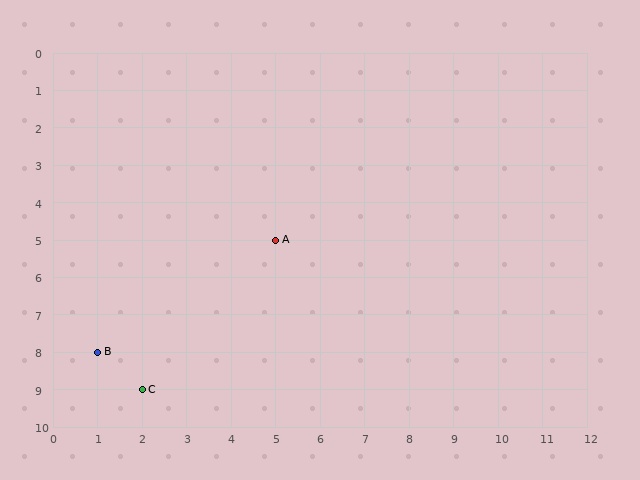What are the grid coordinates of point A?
Point A is at grid coordinates (5, 5).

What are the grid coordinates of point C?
Point C is at grid coordinates (2, 9).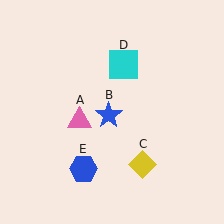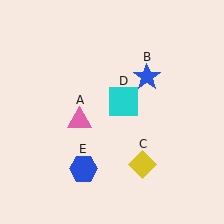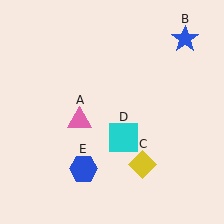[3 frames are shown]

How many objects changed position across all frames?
2 objects changed position: blue star (object B), cyan square (object D).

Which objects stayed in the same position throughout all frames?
Pink triangle (object A) and yellow diamond (object C) and blue hexagon (object E) remained stationary.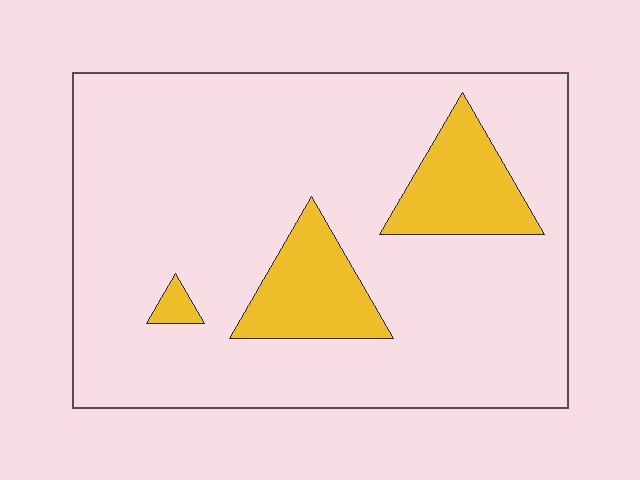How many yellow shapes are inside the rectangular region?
3.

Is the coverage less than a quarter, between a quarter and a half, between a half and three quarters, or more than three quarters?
Less than a quarter.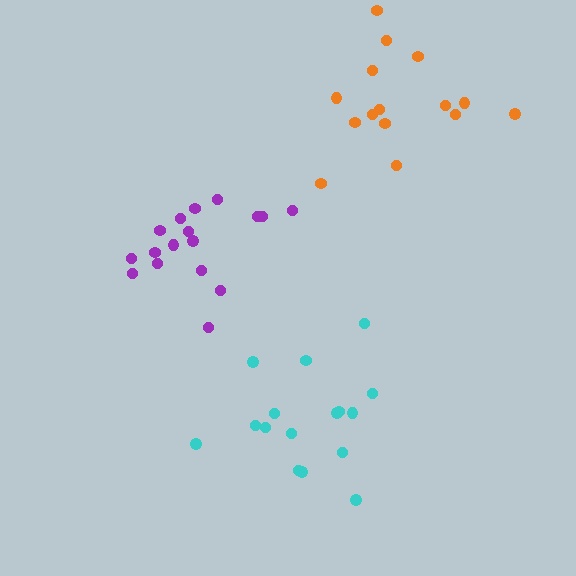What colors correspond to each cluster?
The clusters are colored: cyan, purple, orange.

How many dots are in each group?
Group 1: 16 dots, Group 2: 17 dots, Group 3: 15 dots (48 total).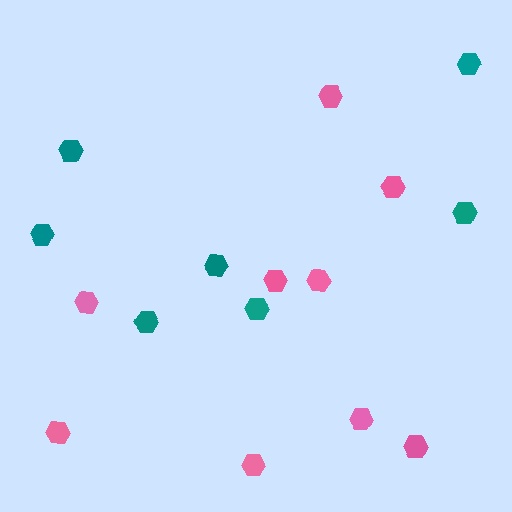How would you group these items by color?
There are 2 groups: one group of teal hexagons (7) and one group of pink hexagons (9).